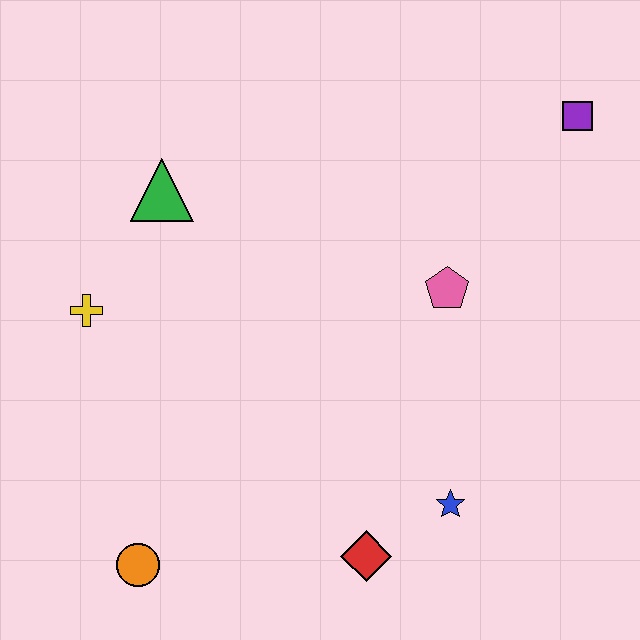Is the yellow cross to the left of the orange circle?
Yes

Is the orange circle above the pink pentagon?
No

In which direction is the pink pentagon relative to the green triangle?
The pink pentagon is to the right of the green triangle.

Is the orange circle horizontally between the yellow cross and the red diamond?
Yes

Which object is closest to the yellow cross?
The green triangle is closest to the yellow cross.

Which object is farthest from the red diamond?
The purple square is farthest from the red diamond.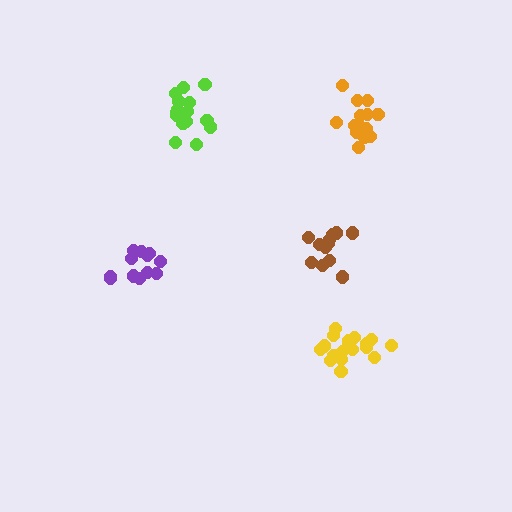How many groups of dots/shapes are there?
There are 5 groups.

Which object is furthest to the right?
The orange cluster is rightmost.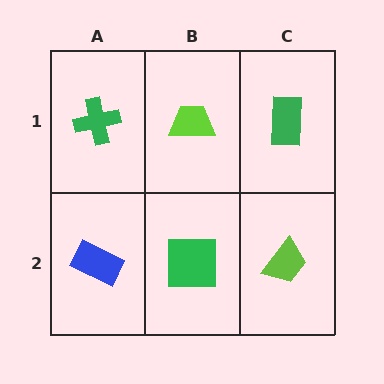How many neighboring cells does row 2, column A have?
2.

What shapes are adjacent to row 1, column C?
A lime trapezoid (row 2, column C), a lime trapezoid (row 1, column B).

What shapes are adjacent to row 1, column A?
A blue rectangle (row 2, column A), a lime trapezoid (row 1, column B).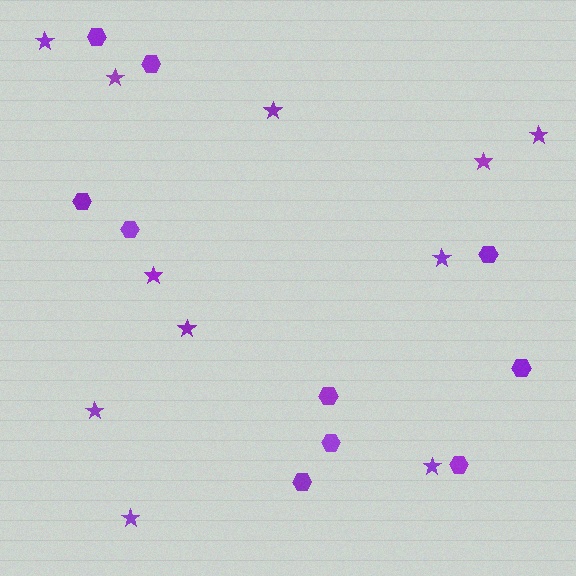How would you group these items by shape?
There are 2 groups: one group of stars (11) and one group of hexagons (10).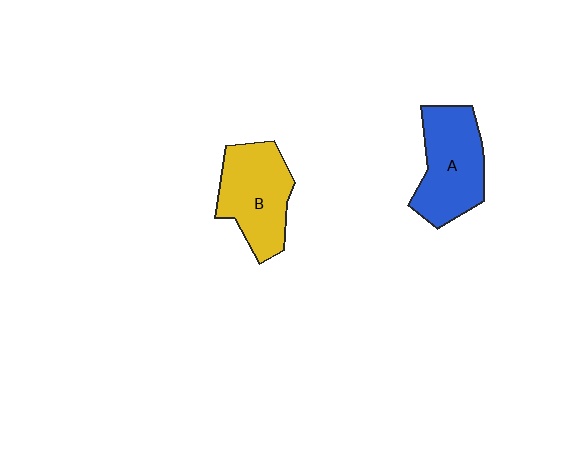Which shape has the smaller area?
Shape B (yellow).